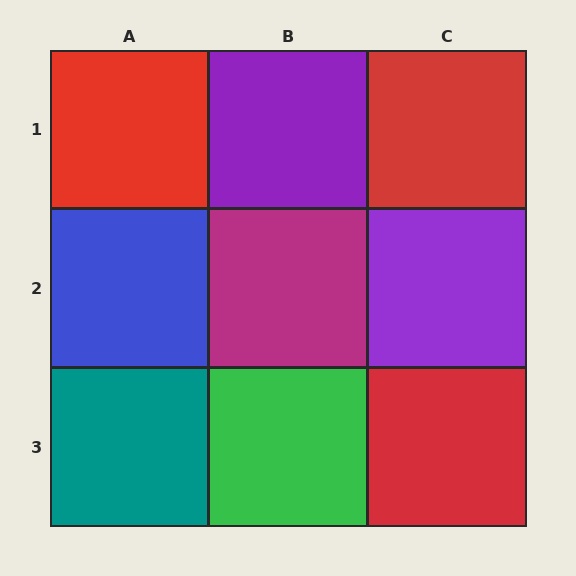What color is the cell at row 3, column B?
Green.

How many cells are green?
1 cell is green.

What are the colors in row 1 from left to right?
Red, purple, red.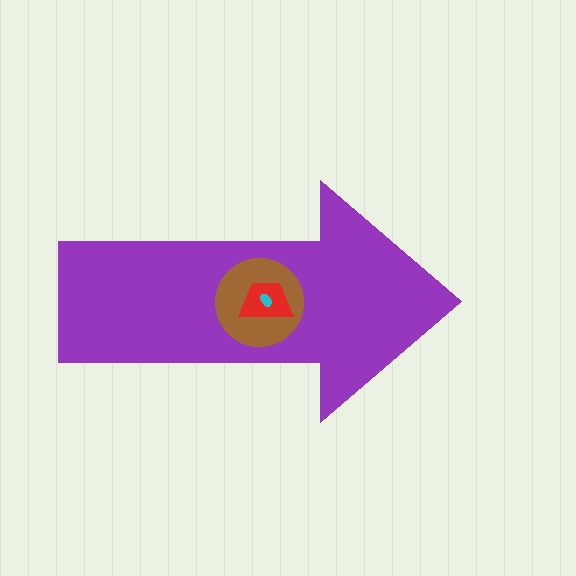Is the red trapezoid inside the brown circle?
Yes.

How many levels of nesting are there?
4.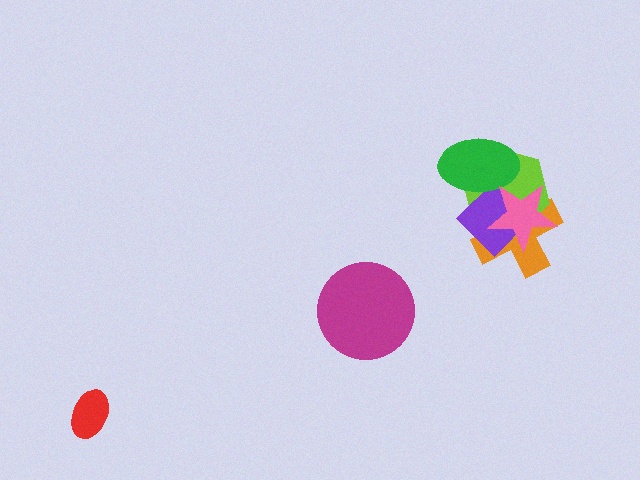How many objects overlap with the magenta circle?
0 objects overlap with the magenta circle.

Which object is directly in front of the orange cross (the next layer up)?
The lime hexagon is directly in front of the orange cross.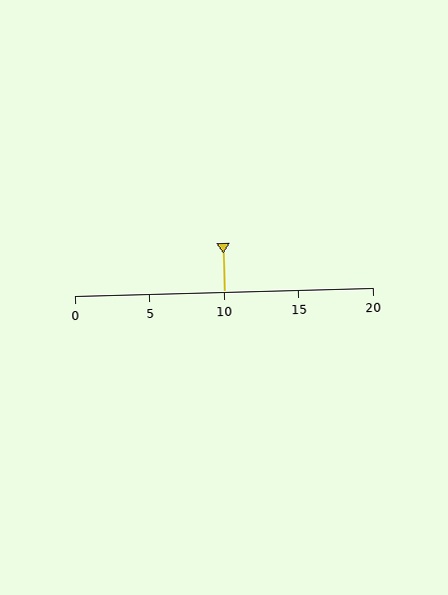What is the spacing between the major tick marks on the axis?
The major ticks are spaced 5 apart.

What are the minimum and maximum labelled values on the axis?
The axis runs from 0 to 20.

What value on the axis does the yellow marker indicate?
The marker indicates approximately 10.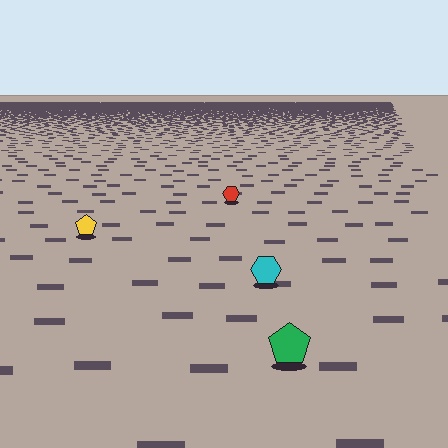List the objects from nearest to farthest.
From nearest to farthest: the green pentagon, the cyan hexagon, the yellow pentagon, the red hexagon.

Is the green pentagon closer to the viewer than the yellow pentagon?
Yes. The green pentagon is closer — you can tell from the texture gradient: the ground texture is coarser near it.